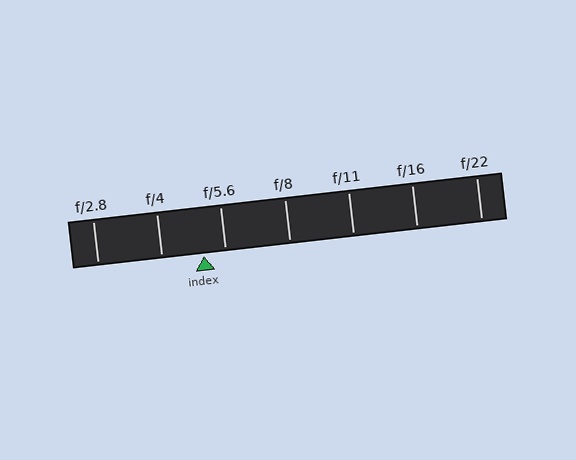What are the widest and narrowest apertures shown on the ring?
The widest aperture shown is f/2.8 and the narrowest is f/22.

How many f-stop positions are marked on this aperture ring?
There are 7 f-stop positions marked.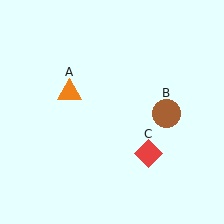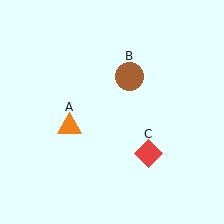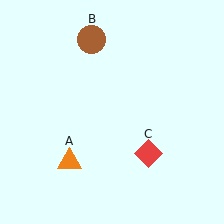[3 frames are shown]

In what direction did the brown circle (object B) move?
The brown circle (object B) moved up and to the left.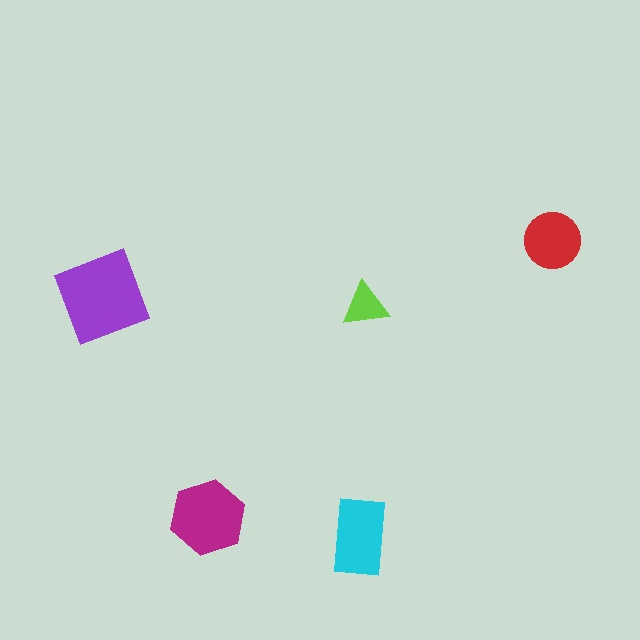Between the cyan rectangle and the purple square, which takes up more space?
The purple square.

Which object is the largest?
The purple square.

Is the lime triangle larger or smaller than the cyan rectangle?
Smaller.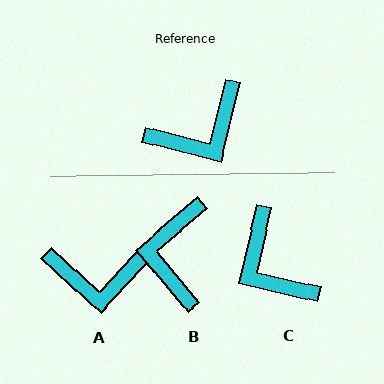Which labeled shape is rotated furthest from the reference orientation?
B, about 126 degrees away.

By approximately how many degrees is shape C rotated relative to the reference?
Approximately 89 degrees clockwise.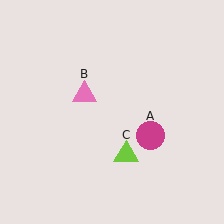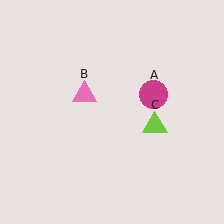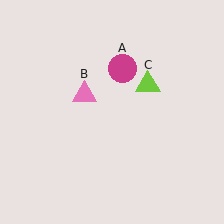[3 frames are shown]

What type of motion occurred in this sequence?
The magenta circle (object A), lime triangle (object C) rotated counterclockwise around the center of the scene.